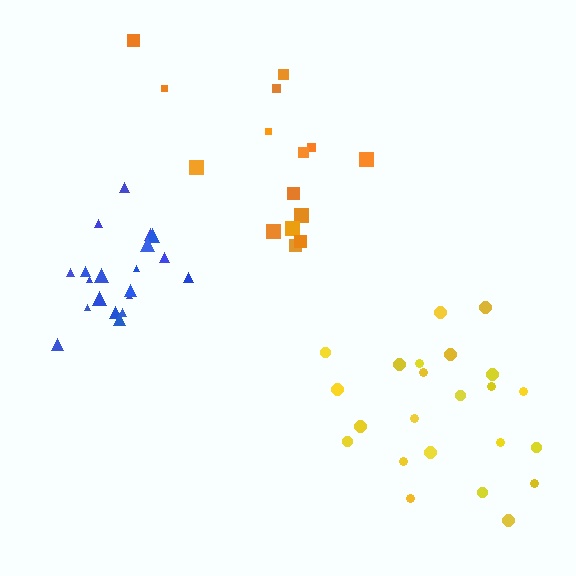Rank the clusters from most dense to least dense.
blue, yellow, orange.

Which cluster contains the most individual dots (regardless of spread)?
Yellow (23).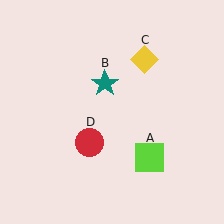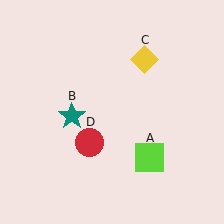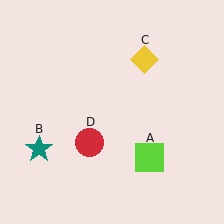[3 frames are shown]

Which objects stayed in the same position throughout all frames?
Lime square (object A) and yellow diamond (object C) and red circle (object D) remained stationary.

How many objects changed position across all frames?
1 object changed position: teal star (object B).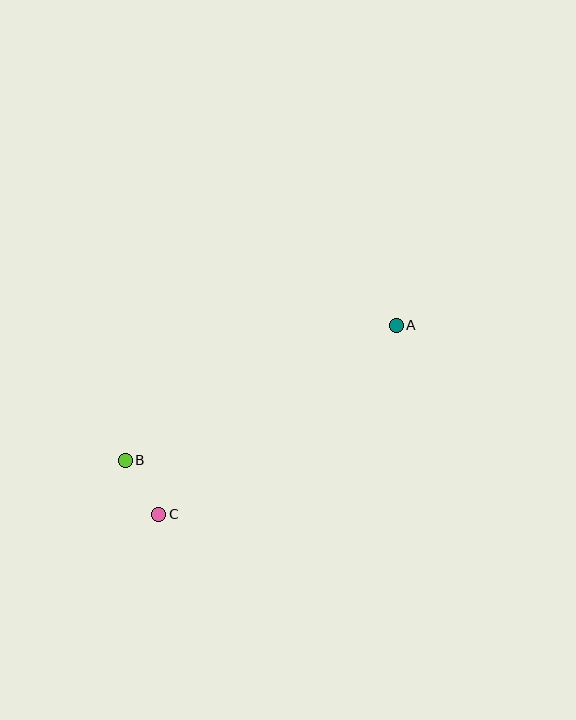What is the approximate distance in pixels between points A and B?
The distance between A and B is approximately 303 pixels.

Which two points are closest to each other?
Points B and C are closest to each other.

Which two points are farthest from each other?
Points A and C are farthest from each other.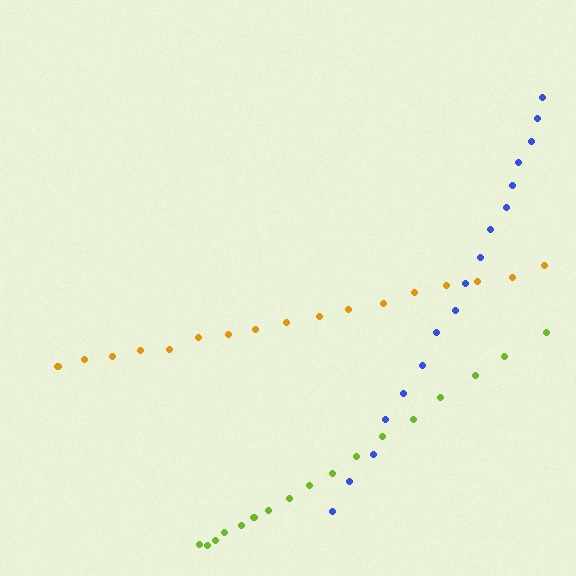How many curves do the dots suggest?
There are 3 distinct paths.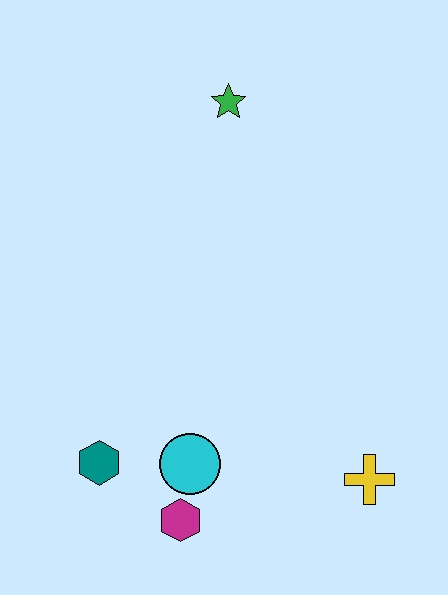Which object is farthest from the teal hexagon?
The green star is farthest from the teal hexagon.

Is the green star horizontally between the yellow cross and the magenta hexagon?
Yes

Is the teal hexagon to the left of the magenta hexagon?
Yes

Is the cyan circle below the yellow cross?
No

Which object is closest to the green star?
The cyan circle is closest to the green star.